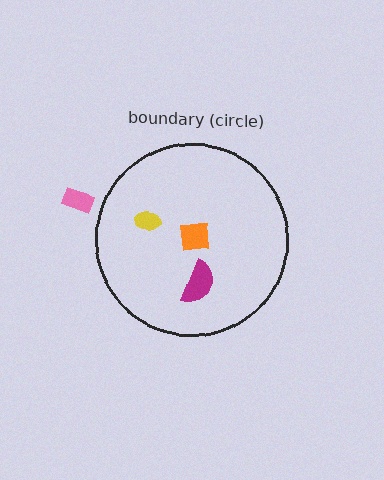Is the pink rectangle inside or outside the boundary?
Outside.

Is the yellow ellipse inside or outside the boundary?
Inside.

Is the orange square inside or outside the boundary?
Inside.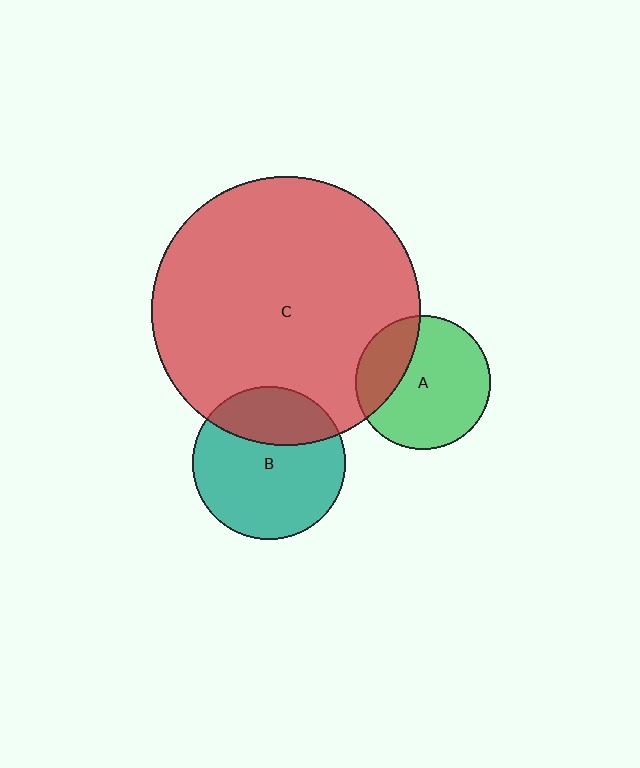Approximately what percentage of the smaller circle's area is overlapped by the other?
Approximately 25%.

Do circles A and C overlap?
Yes.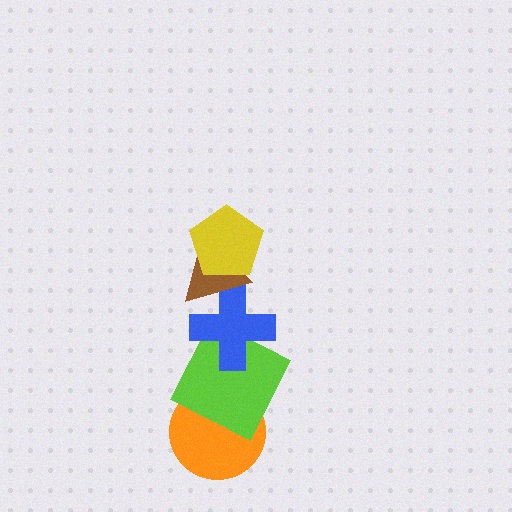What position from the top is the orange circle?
The orange circle is 5th from the top.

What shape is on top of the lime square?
The blue cross is on top of the lime square.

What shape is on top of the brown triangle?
The yellow pentagon is on top of the brown triangle.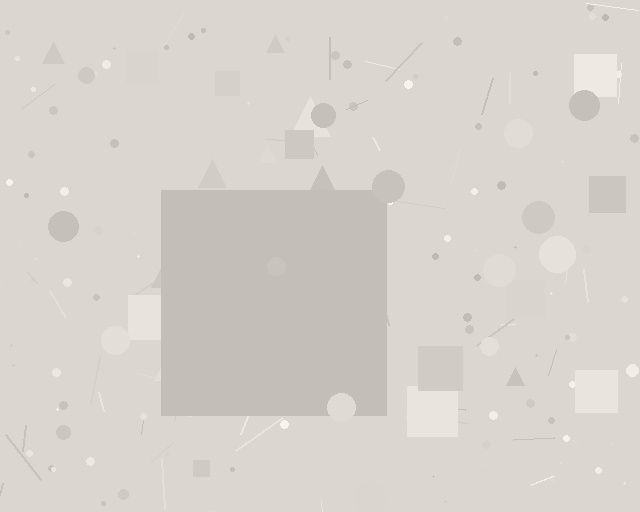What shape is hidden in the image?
A square is hidden in the image.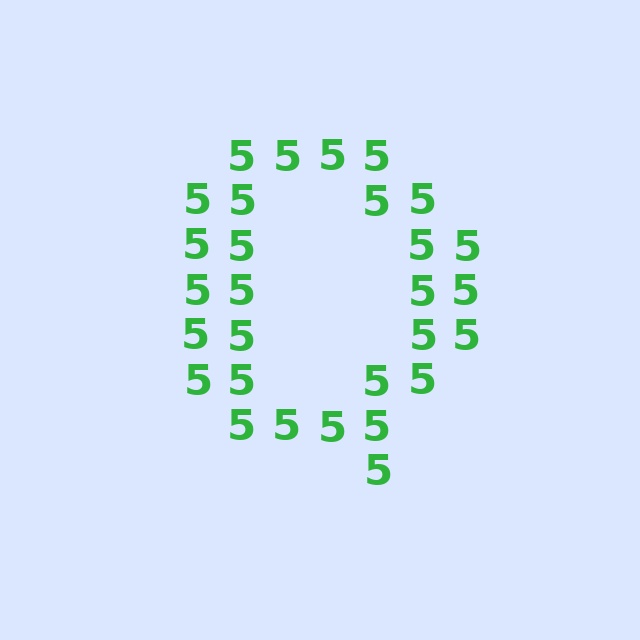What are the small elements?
The small elements are digit 5's.